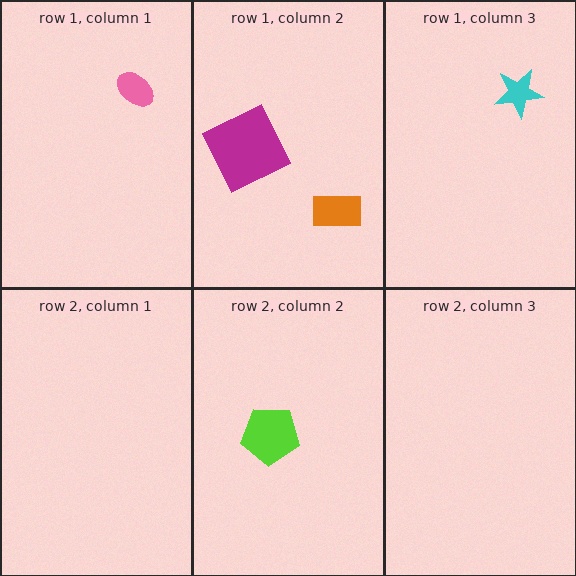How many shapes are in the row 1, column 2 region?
2.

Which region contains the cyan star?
The row 1, column 3 region.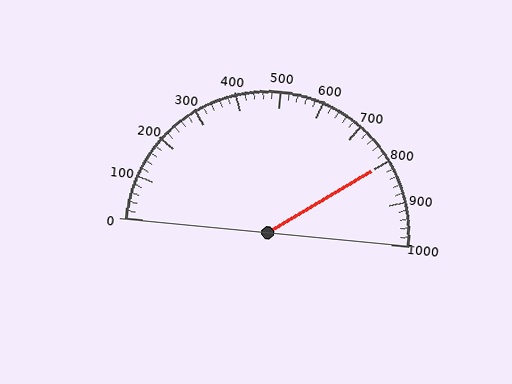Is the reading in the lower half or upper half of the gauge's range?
The reading is in the upper half of the range (0 to 1000).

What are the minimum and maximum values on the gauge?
The gauge ranges from 0 to 1000.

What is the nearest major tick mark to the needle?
The nearest major tick mark is 800.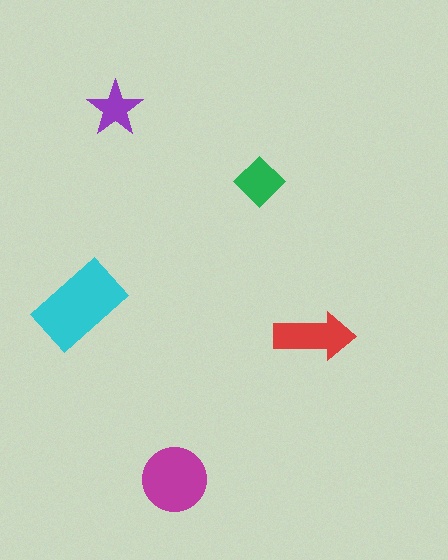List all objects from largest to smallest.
The cyan rectangle, the magenta circle, the red arrow, the green diamond, the purple star.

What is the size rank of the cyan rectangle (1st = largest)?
1st.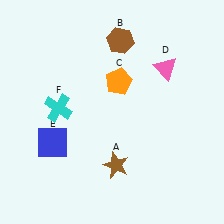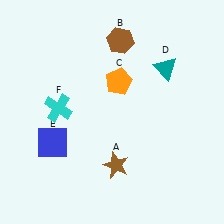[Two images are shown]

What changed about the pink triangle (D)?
In Image 1, D is pink. In Image 2, it changed to teal.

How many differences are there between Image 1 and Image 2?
There is 1 difference between the two images.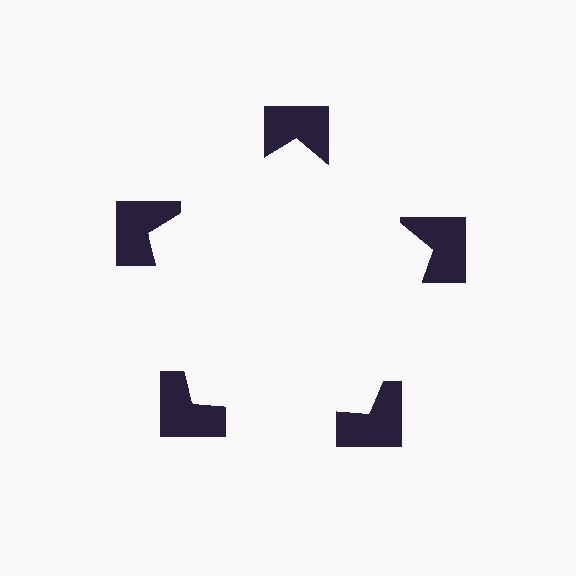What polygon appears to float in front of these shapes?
An illusory pentagon — its edges are inferred from the aligned wedge cuts in the notched squares, not physically drawn.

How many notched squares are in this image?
There are 5 — one at each vertex of the illusory pentagon.